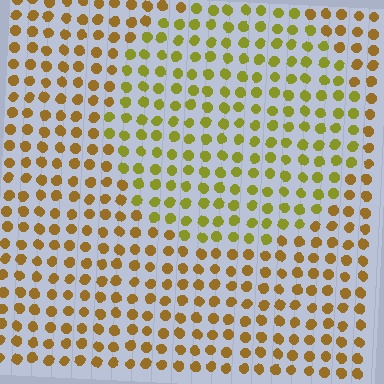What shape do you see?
I see a circle.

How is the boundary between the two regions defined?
The boundary is defined purely by a slight shift in hue (about 30 degrees). Spacing, size, and orientation are identical on both sides.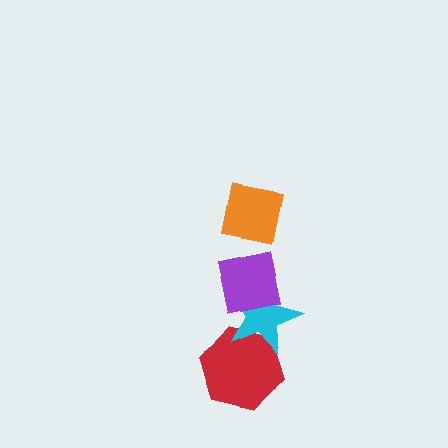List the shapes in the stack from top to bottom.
From top to bottom: the orange square, the purple square, the cyan star, the red hexagon.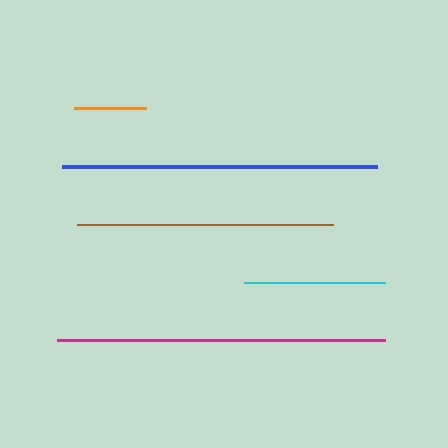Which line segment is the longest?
The magenta line is the longest at approximately 328 pixels.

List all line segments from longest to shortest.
From longest to shortest: magenta, blue, brown, cyan, orange.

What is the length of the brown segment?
The brown segment is approximately 256 pixels long.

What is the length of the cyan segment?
The cyan segment is approximately 141 pixels long.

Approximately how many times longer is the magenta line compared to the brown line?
The magenta line is approximately 1.3 times the length of the brown line.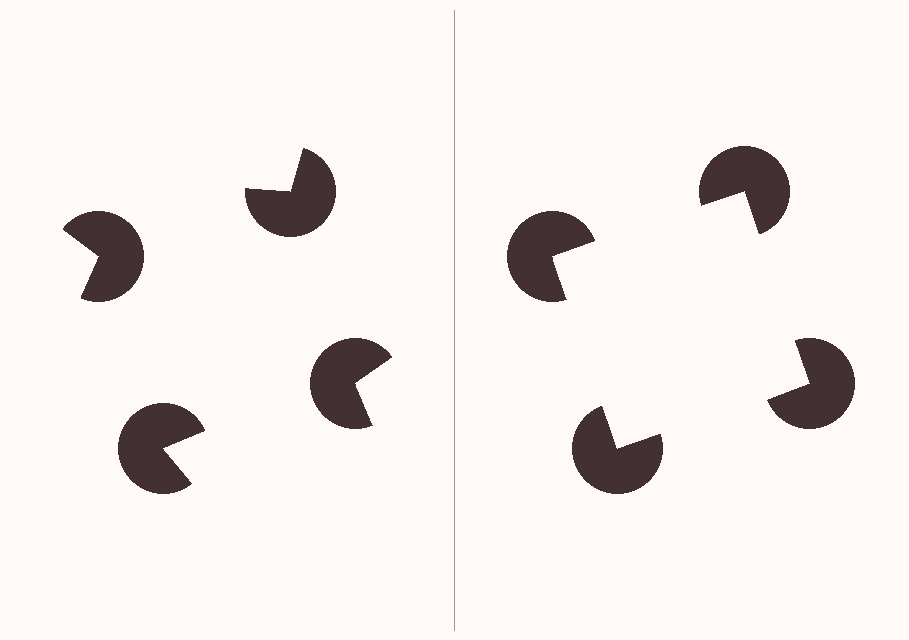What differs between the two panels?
The pac-man discs are positioned identically on both sides; only the wedge orientations differ. On the right they align to a square; on the left they are misaligned.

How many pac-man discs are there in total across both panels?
8 — 4 on each side.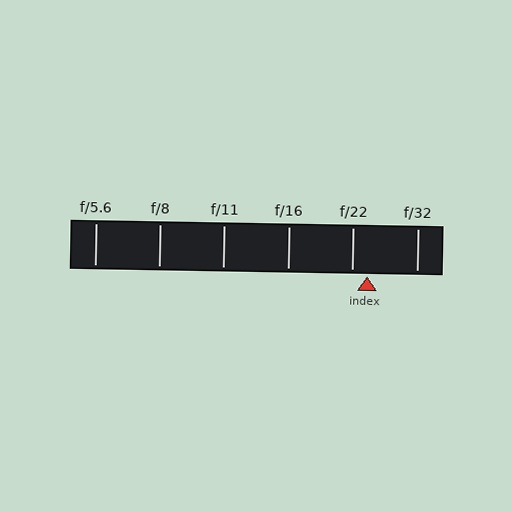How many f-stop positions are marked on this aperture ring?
There are 6 f-stop positions marked.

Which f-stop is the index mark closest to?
The index mark is closest to f/22.